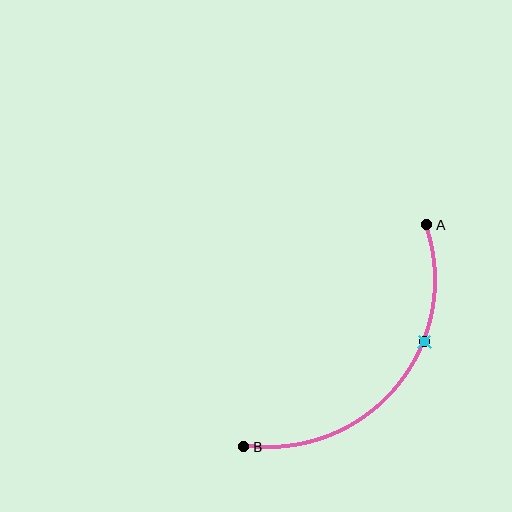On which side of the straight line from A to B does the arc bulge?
The arc bulges below and to the right of the straight line connecting A and B.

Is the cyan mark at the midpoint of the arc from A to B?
No. The cyan mark lies on the arc but is closer to endpoint A. The arc midpoint would be at the point on the curve equidistant along the arc from both A and B.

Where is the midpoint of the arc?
The arc midpoint is the point on the curve farthest from the straight line joining A and B. It sits below and to the right of that line.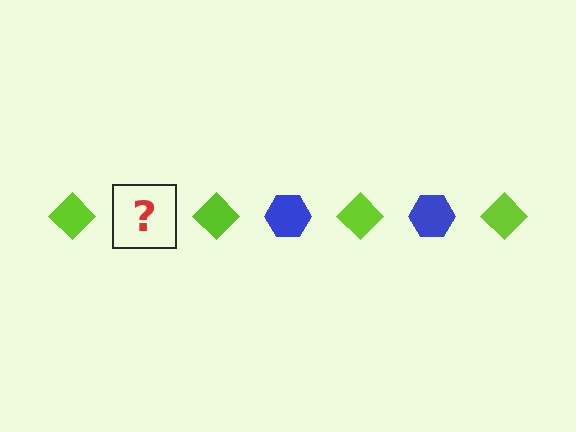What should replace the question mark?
The question mark should be replaced with a blue hexagon.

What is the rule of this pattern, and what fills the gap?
The rule is that the pattern alternates between lime diamond and blue hexagon. The gap should be filled with a blue hexagon.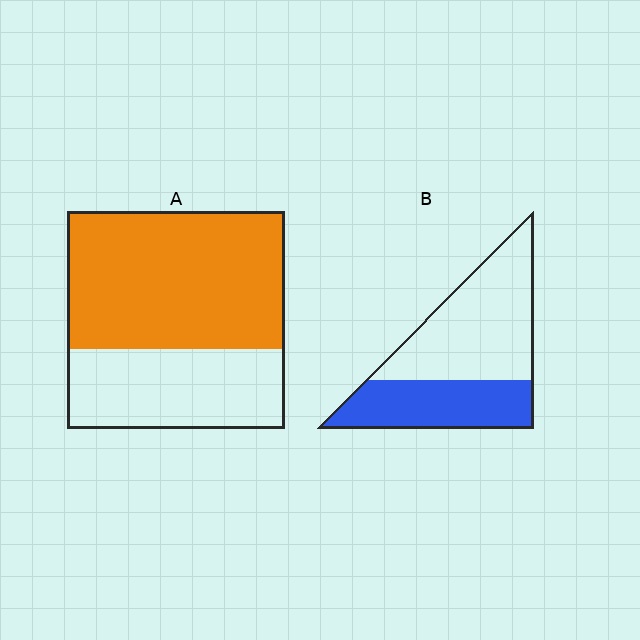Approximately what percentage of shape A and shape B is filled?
A is approximately 65% and B is approximately 40%.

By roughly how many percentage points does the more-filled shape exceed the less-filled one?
By roughly 25 percentage points (A over B).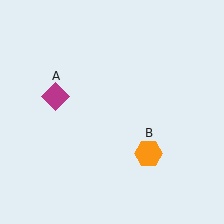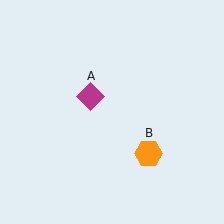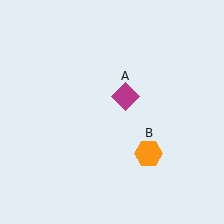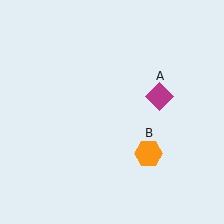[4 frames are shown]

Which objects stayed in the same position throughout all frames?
Orange hexagon (object B) remained stationary.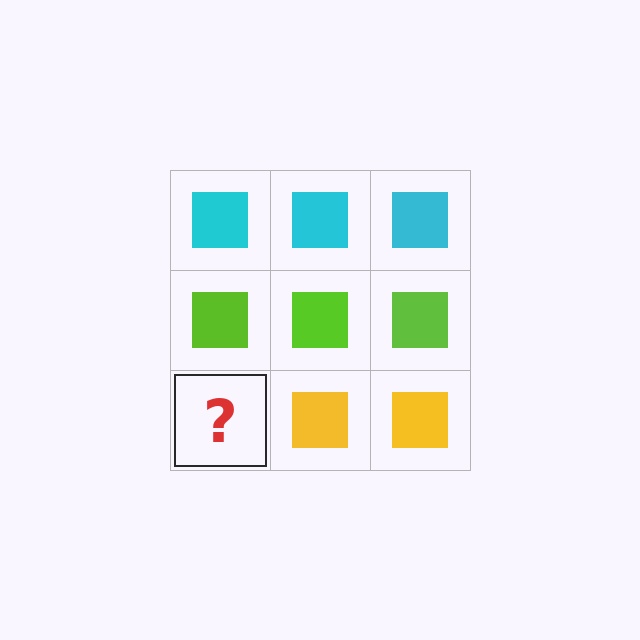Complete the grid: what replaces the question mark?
The question mark should be replaced with a yellow square.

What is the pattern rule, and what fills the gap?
The rule is that each row has a consistent color. The gap should be filled with a yellow square.